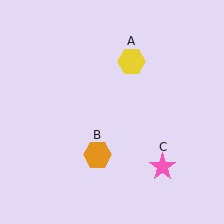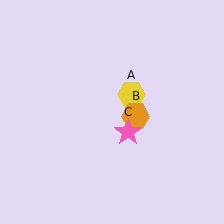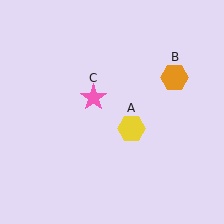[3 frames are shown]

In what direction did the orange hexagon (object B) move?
The orange hexagon (object B) moved up and to the right.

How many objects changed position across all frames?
3 objects changed position: yellow hexagon (object A), orange hexagon (object B), pink star (object C).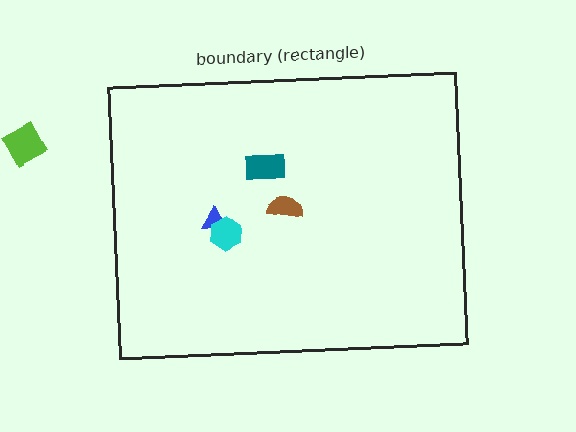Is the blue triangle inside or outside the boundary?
Inside.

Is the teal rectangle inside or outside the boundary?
Inside.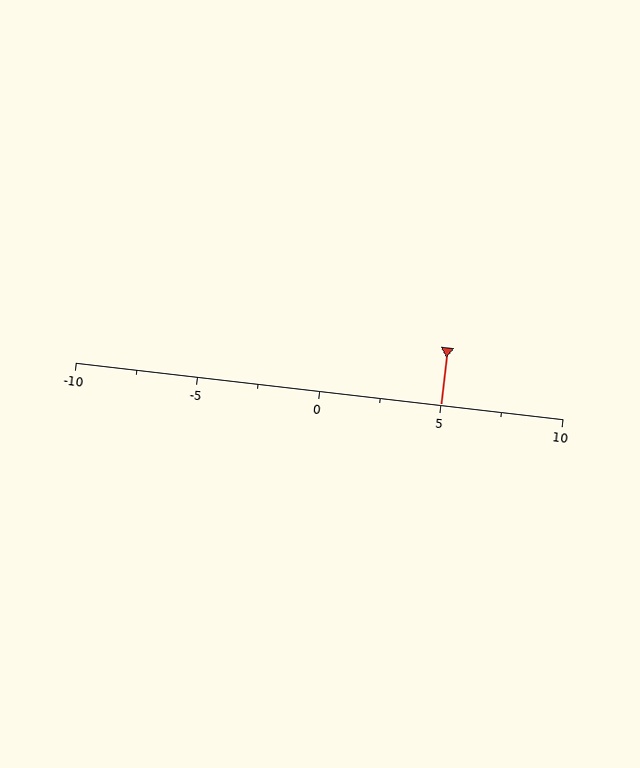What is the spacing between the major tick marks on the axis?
The major ticks are spaced 5 apart.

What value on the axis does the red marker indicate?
The marker indicates approximately 5.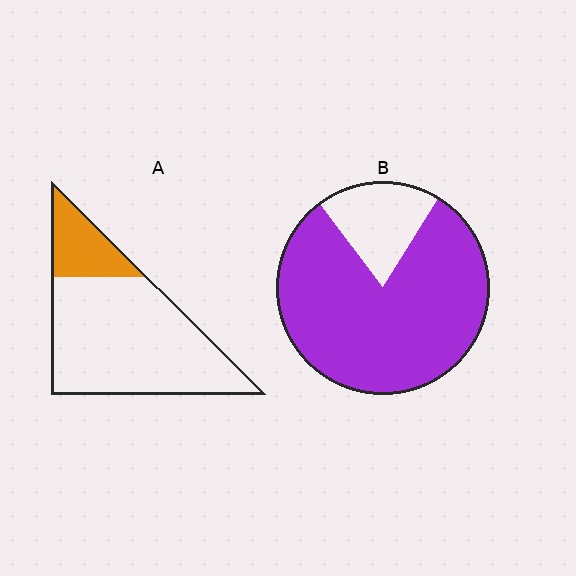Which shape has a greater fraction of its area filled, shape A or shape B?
Shape B.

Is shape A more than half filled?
No.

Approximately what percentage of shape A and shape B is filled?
A is approximately 20% and B is approximately 80%.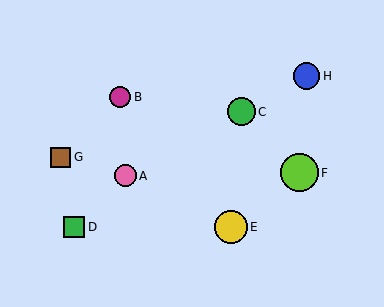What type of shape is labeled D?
Shape D is a green square.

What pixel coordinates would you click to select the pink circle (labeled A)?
Click at (125, 176) to select the pink circle A.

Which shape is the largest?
The lime circle (labeled F) is the largest.